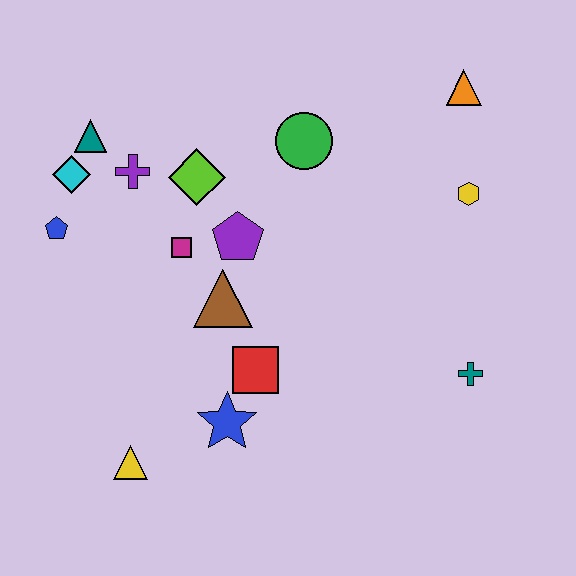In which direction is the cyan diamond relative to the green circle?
The cyan diamond is to the left of the green circle.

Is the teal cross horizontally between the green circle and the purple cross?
No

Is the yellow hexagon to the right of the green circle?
Yes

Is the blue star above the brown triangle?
No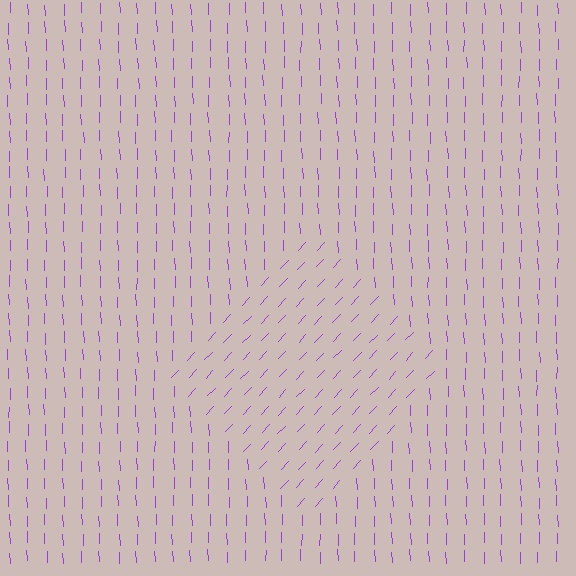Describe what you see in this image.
The image is filled with small purple line segments. A diamond region in the image has lines oriented differently from the surrounding lines, creating a visible texture boundary.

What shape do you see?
I see a diamond.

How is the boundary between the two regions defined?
The boundary is defined purely by a change in line orientation (approximately 45 degrees difference). All lines are the same color and thickness.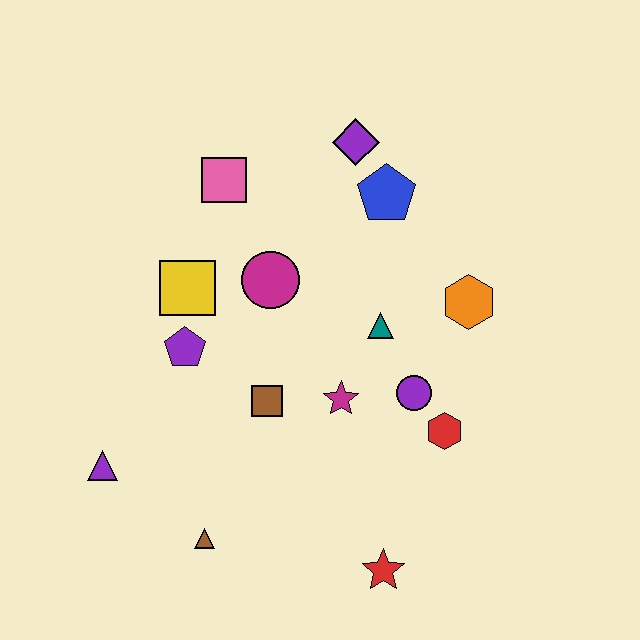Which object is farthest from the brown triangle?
The purple diamond is farthest from the brown triangle.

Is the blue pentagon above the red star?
Yes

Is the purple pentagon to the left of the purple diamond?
Yes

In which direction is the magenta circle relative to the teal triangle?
The magenta circle is to the left of the teal triangle.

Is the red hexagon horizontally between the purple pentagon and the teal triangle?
No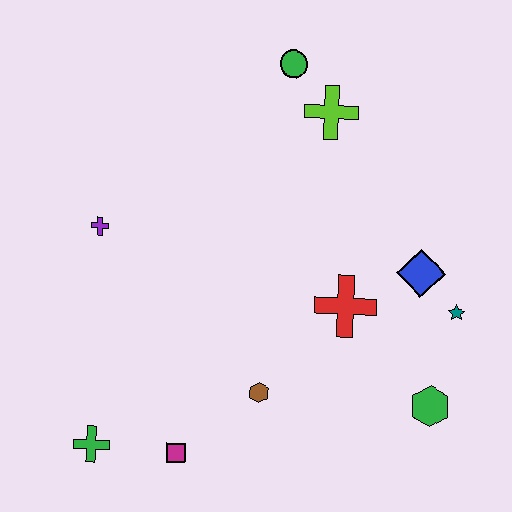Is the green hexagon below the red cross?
Yes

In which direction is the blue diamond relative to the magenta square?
The blue diamond is to the right of the magenta square.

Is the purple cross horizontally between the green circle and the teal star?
No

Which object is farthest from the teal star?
The green cross is farthest from the teal star.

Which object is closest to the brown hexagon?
The magenta square is closest to the brown hexagon.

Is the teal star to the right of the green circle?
Yes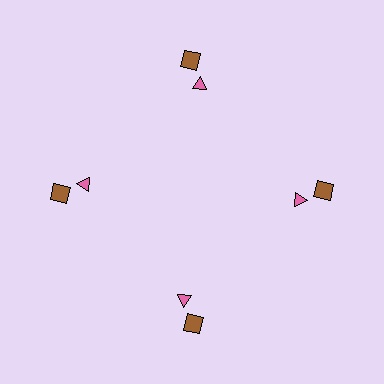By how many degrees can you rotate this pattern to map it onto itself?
The pattern maps onto itself every 90 degrees of rotation.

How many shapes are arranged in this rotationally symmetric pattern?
There are 8 shapes, arranged in 4 groups of 2.